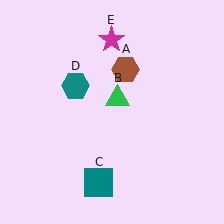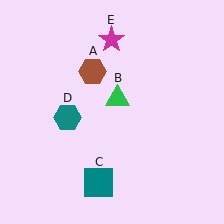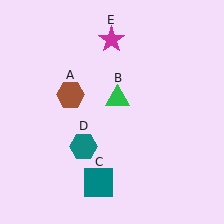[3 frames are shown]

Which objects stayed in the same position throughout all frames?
Green triangle (object B) and teal square (object C) and magenta star (object E) remained stationary.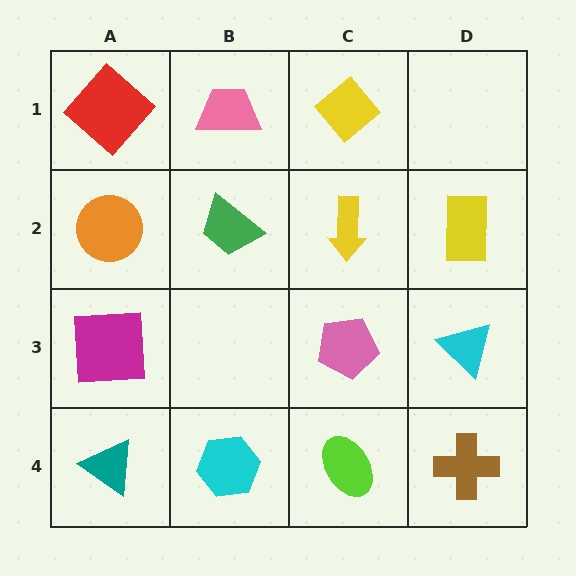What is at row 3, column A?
A magenta square.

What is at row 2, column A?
An orange circle.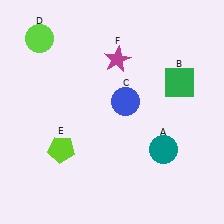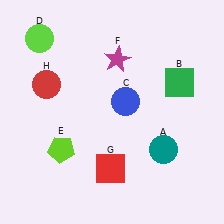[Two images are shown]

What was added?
A red square (G), a red circle (H) were added in Image 2.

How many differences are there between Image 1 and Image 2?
There are 2 differences between the two images.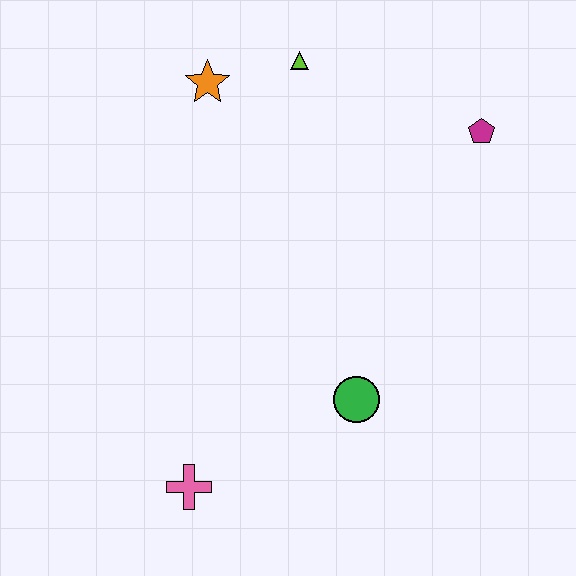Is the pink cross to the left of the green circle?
Yes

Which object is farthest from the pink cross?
The magenta pentagon is farthest from the pink cross.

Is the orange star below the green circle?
No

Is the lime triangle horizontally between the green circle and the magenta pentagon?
No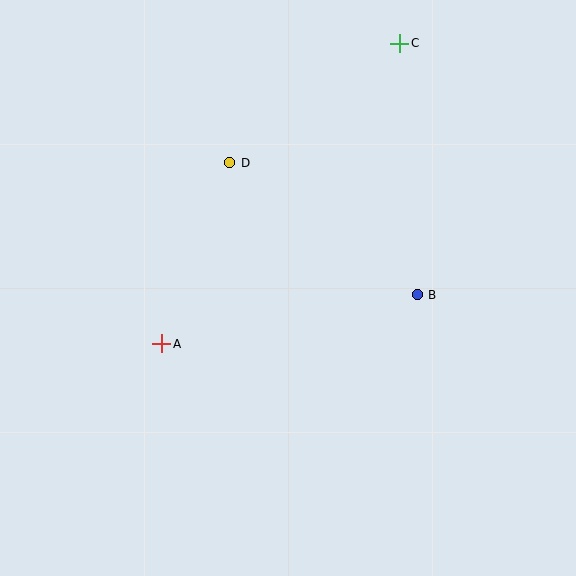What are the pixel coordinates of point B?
Point B is at (417, 295).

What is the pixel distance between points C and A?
The distance between C and A is 383 pixels.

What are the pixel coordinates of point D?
Point D is at (230, 163).